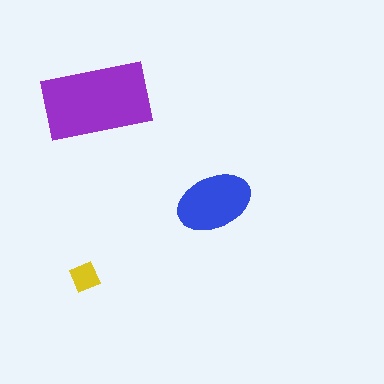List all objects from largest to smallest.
The purple rectangle, the blue ellipse, the yellow diamond.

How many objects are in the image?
There are 3 objects in the image.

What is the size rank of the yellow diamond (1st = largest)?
3rd.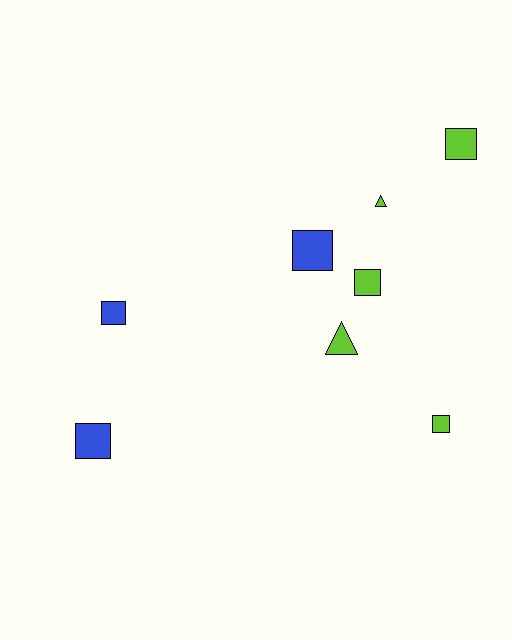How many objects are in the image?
There are 8 objects.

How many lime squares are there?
There are 3 lime squares.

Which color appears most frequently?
Lime, with 5 objects.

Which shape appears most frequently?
Square, with 6 objects.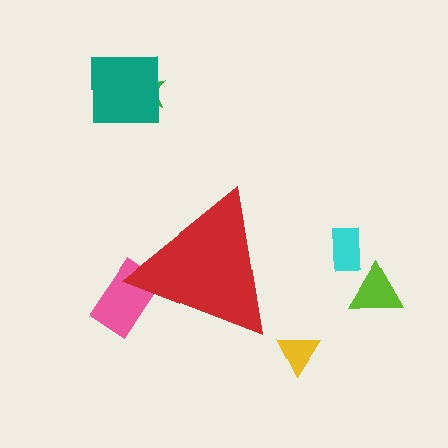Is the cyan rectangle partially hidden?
No, the cyan rectangle is fully visible.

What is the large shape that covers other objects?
A red triangle.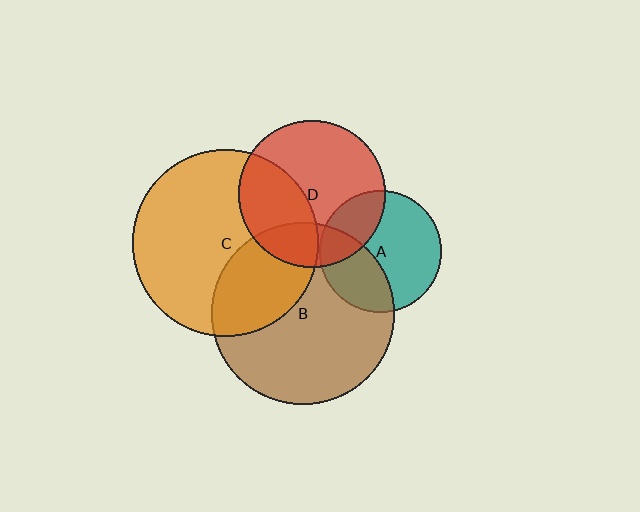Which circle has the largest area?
Circle C (orange).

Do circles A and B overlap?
Yes.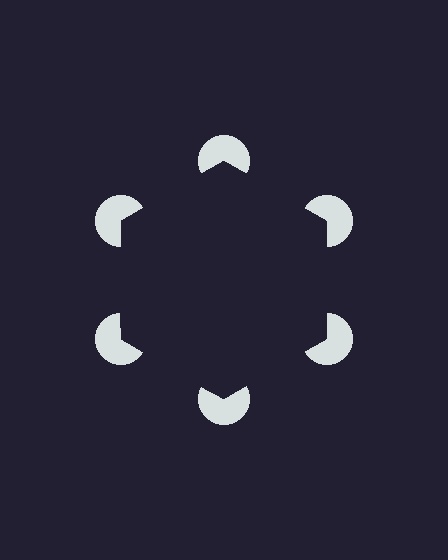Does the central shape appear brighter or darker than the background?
It typically appears slightly darker than the background, even though no actual brightness change is drawn.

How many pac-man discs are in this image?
There are 6 — one at each vertex of the illusory hexagon.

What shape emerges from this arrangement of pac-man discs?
An illusory hexagon — its edges are inferred from the aligned wedge cuts in the pac-man discs, not physically drawn.